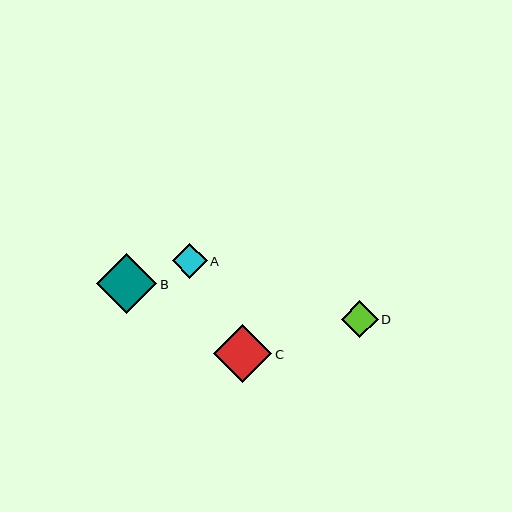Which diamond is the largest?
Diamond B is the largest with a size of approximately 60 pixels.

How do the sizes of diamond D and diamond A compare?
Diamond D and diamond A are approximately the same size.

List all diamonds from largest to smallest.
From largest to smallest: B, C, D, A.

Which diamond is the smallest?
Diamond A is the smallest with a size of approximately 35 pixels.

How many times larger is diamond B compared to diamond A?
Diamond B is approximately 1.7 times the size of diamond A.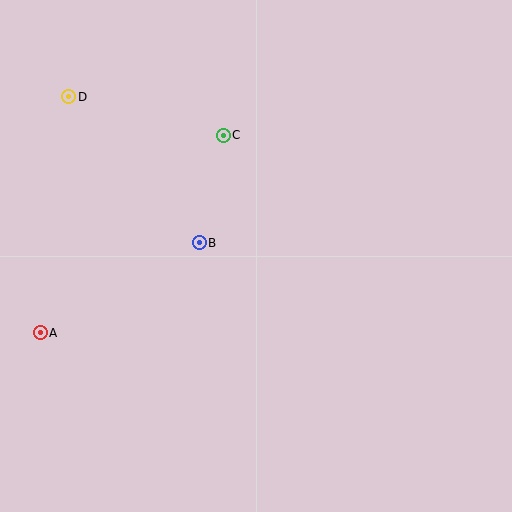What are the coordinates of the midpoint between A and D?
The midpoint between A and D is at (54, 215).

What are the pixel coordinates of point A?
Point A is at (40, 333).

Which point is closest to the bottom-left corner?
Point A is closest to the bottom-left corner.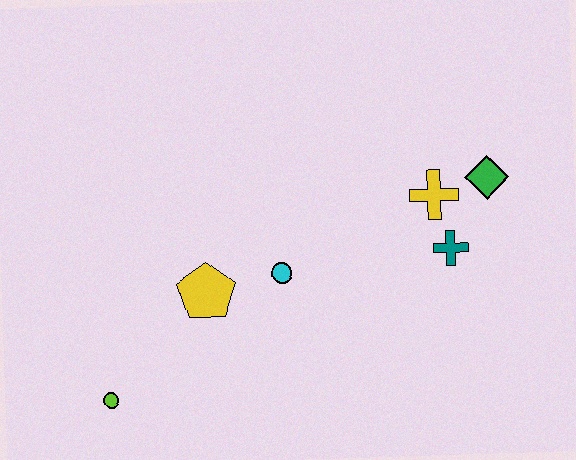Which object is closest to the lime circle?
The yellow pentagon is closest to the lime circle.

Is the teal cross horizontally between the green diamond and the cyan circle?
Yes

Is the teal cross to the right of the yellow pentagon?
Yes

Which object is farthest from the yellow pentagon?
The green diamond is farthest from the yellow pentagon.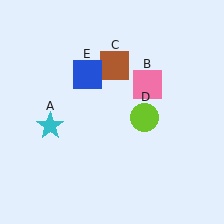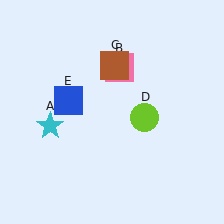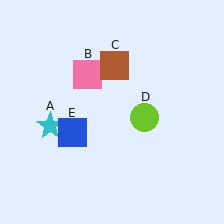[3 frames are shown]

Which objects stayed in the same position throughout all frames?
Cyan star (object A) and brown square (object C) and lime circle (object D) remained stationary.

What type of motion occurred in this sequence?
The pink square (object B), blue square (object E) rotated counterclockwise around the center of the scene.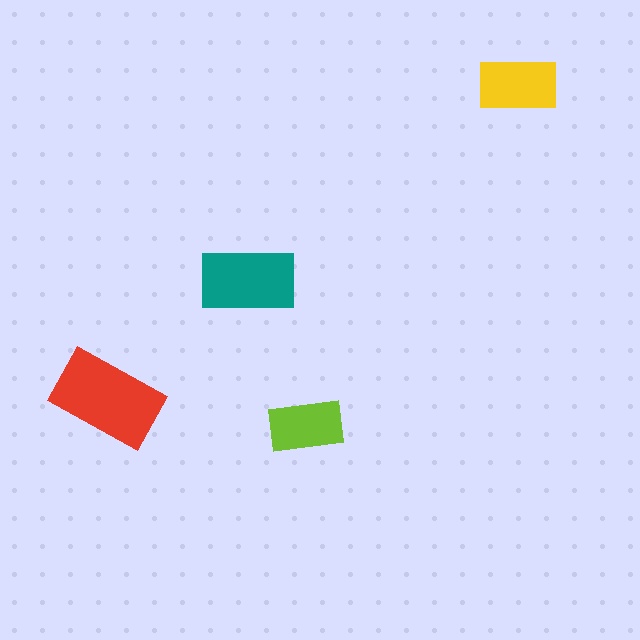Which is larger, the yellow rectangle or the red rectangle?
The red one.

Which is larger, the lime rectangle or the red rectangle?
The red one.